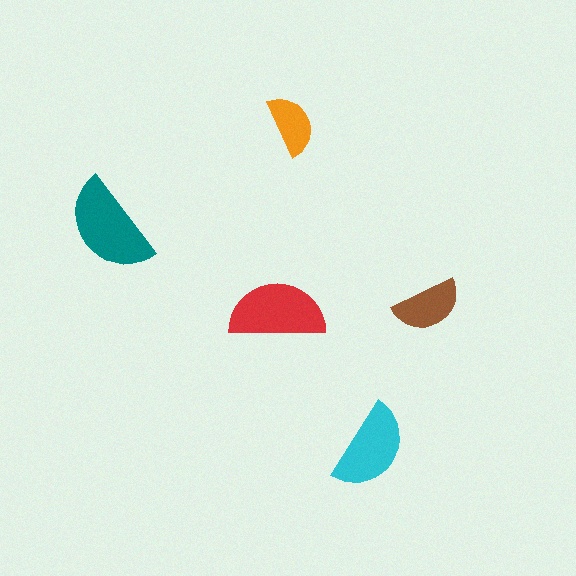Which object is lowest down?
The cyan semicircle is bottommost.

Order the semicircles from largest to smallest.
the teal one, the red one, the cyan one, the brown one, the orange one.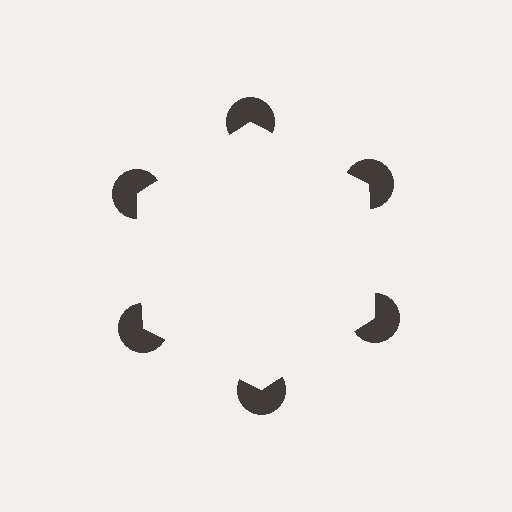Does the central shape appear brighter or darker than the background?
It typically appears slightly brighter than the background, even though no actual brightness change is drawn.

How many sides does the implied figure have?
6 sides.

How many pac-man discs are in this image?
There are 6 — one at each vertex of the illusory hexagon.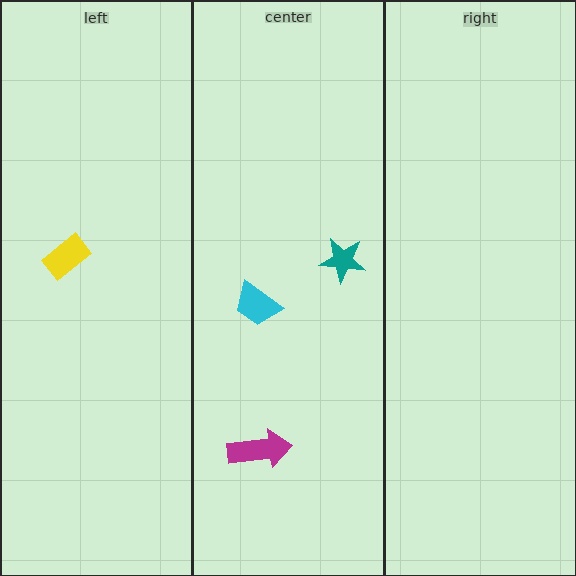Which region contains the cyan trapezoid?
The center region.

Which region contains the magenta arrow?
The center region.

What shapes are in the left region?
The yellow rectangle.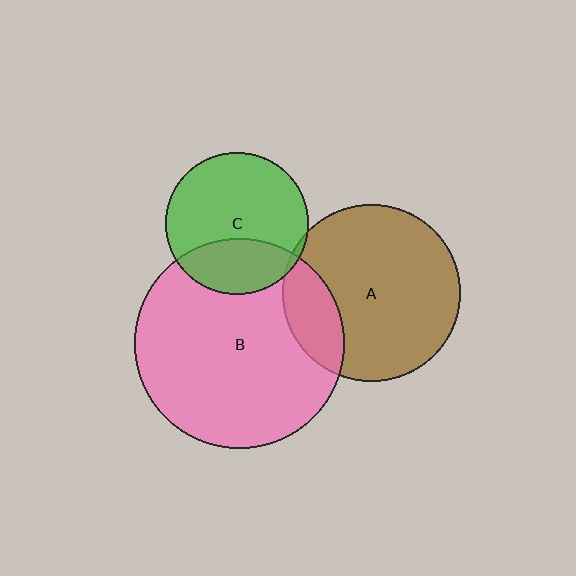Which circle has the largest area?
Circle B (pink).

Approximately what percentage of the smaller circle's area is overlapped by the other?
Approximately 20%.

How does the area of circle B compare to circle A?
Approximately 1.4 times.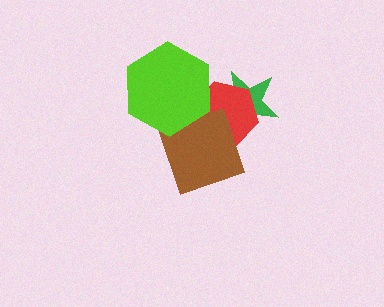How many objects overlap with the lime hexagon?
2 objects overlap with the lime hexagon.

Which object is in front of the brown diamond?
The lime hexagon is in front of the brown diamond.